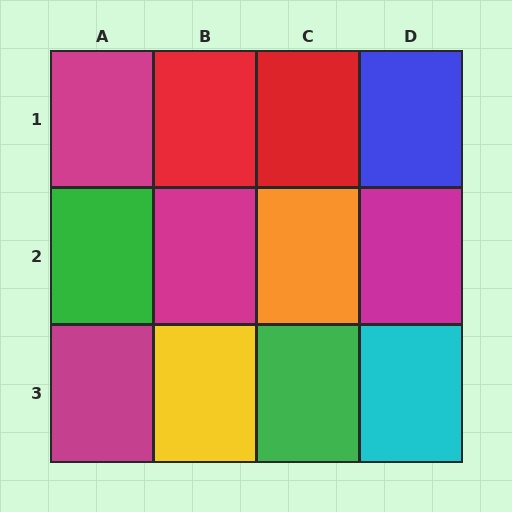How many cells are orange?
1 cell is orange.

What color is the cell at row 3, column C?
Green.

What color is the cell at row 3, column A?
Magenta.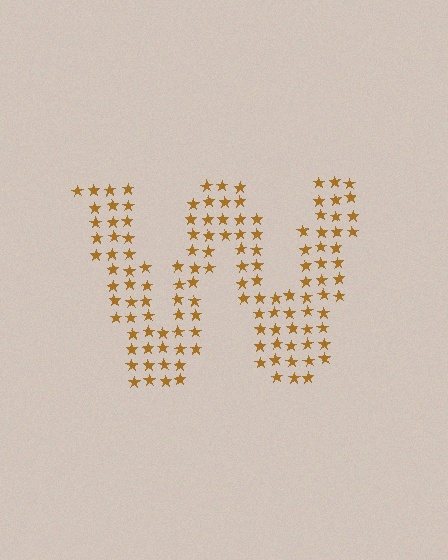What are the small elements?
The small elements are stars.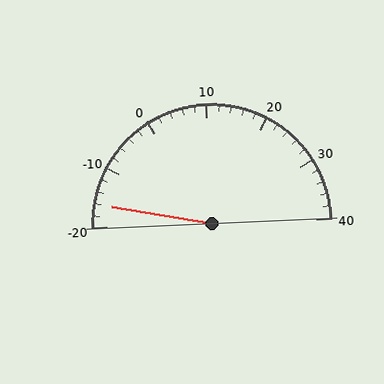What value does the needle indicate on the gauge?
The needle indicates approximately -16.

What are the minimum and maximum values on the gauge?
The gauge ranges from -20 to 40.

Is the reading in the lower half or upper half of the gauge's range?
The reading is in the lower half of the range (-20 to 40).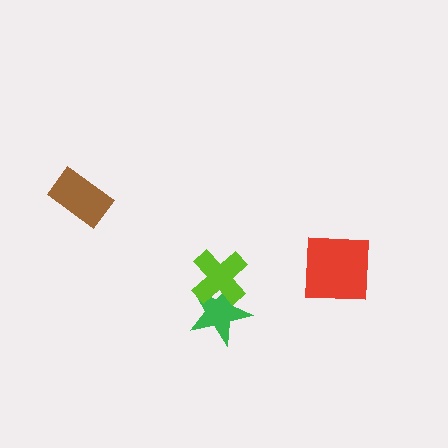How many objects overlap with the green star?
1 object overlaps with the green star.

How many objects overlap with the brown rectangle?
0 objects overlap with the brown rectangle.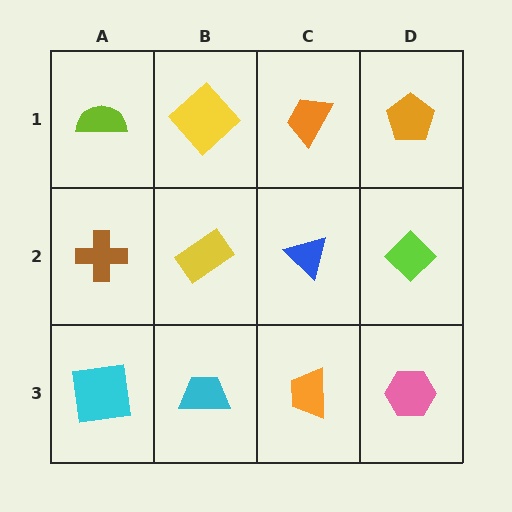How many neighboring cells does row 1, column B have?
3.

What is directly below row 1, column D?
A lime diamond.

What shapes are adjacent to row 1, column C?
A blue triangle (row 2, column C), a yellow diamond (row 1, column B), an orange pentagon (row 1, column D).